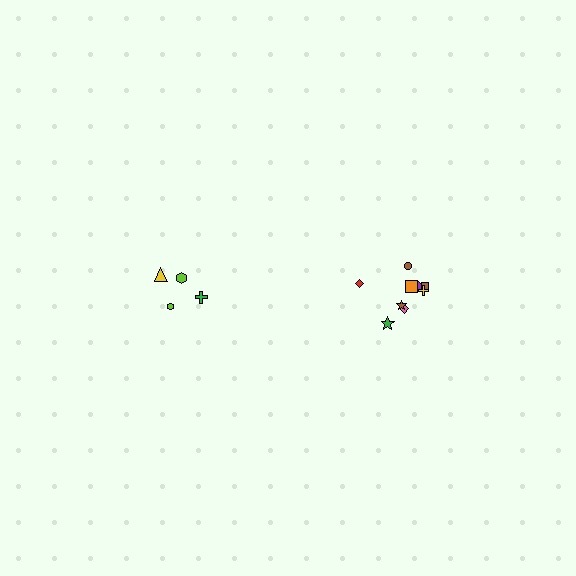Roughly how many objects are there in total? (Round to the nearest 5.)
Roughly 15 objects in total.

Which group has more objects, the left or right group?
The right group.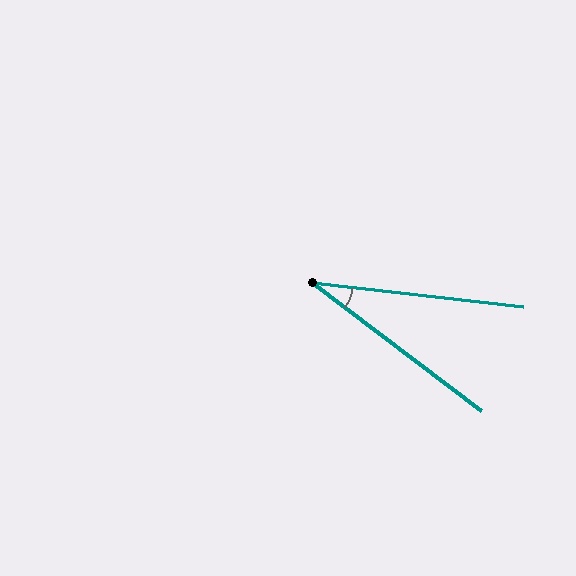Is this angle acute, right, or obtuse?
It is acute.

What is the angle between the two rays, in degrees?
Approximately 31 degrees.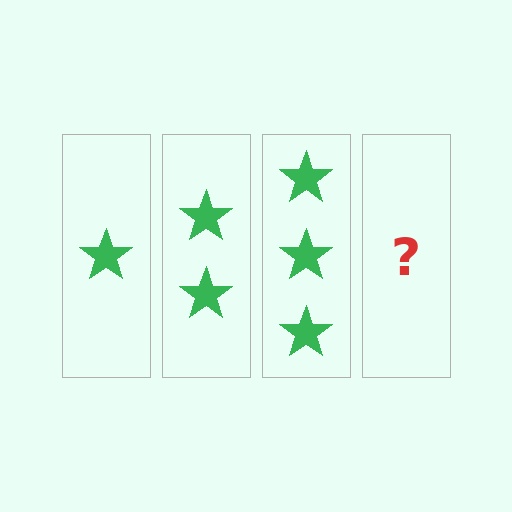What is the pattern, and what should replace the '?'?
The pattern is that each step adds one more star. The '?' should be 4 stars.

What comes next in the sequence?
The next element should be 4 stars.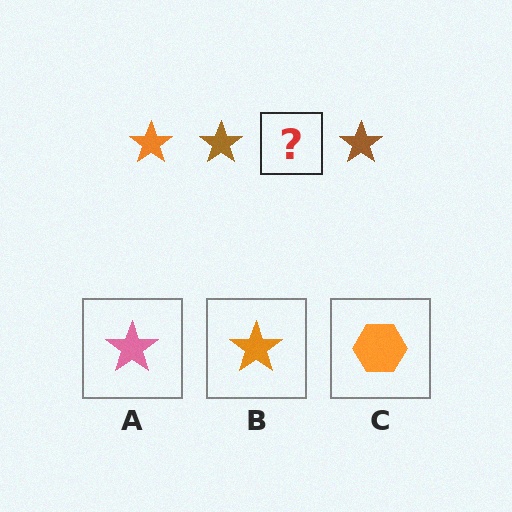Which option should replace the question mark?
Option B.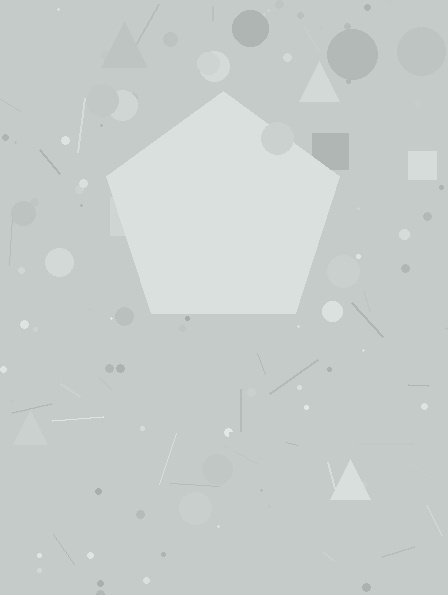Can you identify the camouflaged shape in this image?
The camouflaged shape is a pentagon.